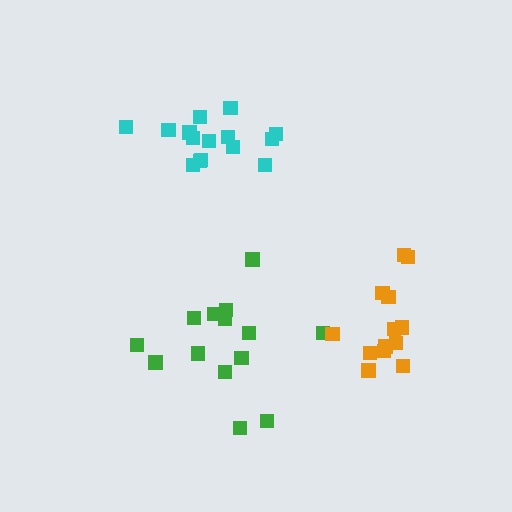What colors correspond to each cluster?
The clusters are colored: cyan, green, orange.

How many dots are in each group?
Group 1: 15 dots, Group 2: 14 dots, Group 3: 13 dots (42 total).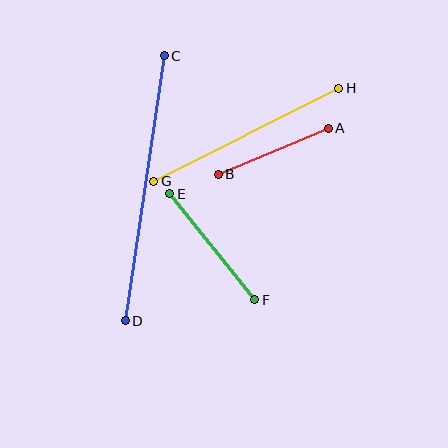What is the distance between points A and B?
The distance is approximately 119 pixels.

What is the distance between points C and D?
The distance is approximately 268 pixels.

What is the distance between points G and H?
The distance is approximately 207 pixels.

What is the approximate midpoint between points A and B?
The midpoint is at approximately (273, 151) pixels.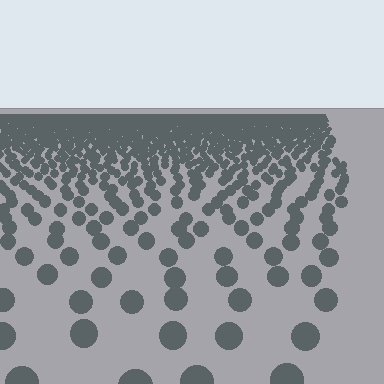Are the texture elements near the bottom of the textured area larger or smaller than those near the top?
Larger. Near the bottom, elements are closer to the viewer and appear at a bigger on-screen size.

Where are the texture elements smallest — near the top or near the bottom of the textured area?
Near the top.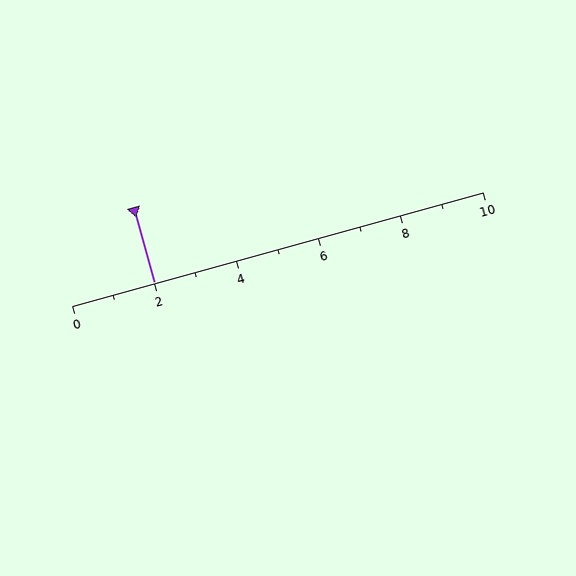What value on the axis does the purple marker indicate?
The marker indicates approximately 2.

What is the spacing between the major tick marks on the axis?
The major ticks are spaced 2 apart.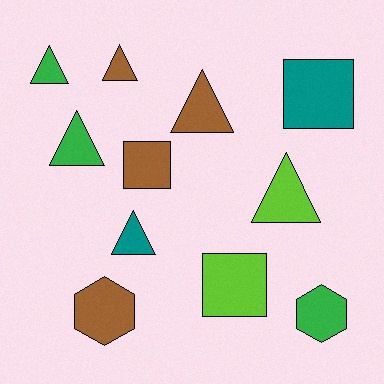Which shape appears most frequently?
Triangle, with 6 objects.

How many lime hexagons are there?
There are no lime hexagons.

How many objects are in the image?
There are 11 objects.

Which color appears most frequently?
Brown, with 4 objects.